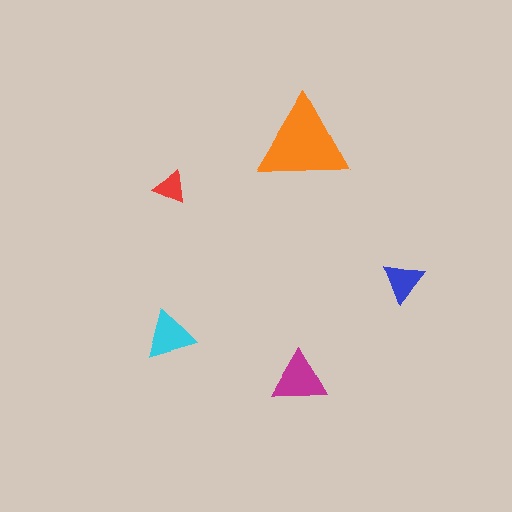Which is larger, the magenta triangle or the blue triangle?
The magenta one.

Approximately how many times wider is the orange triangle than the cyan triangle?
About 2 times wider.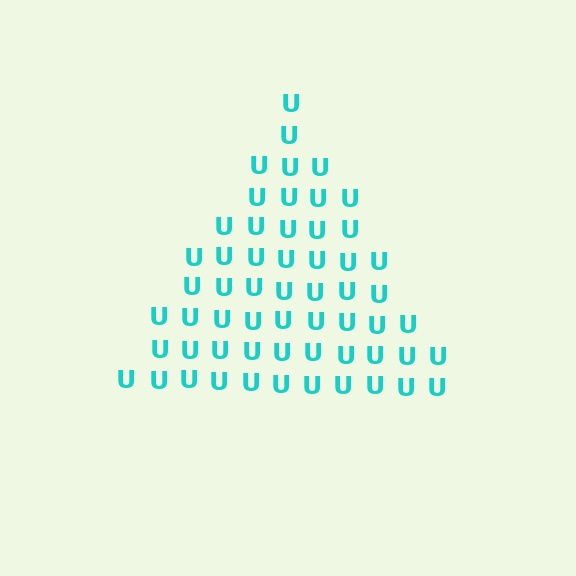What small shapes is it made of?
It is made of small letter U's.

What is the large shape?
The large shape is a triangle.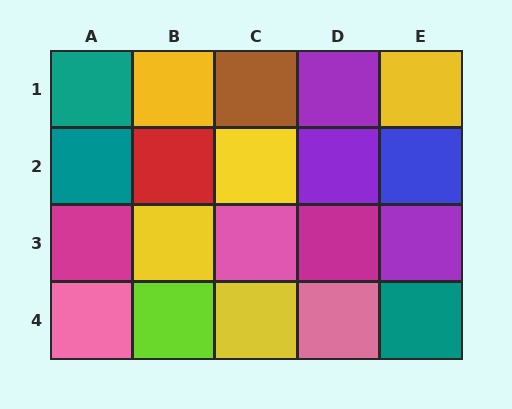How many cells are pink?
3 cells are pink.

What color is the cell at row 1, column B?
Yellow.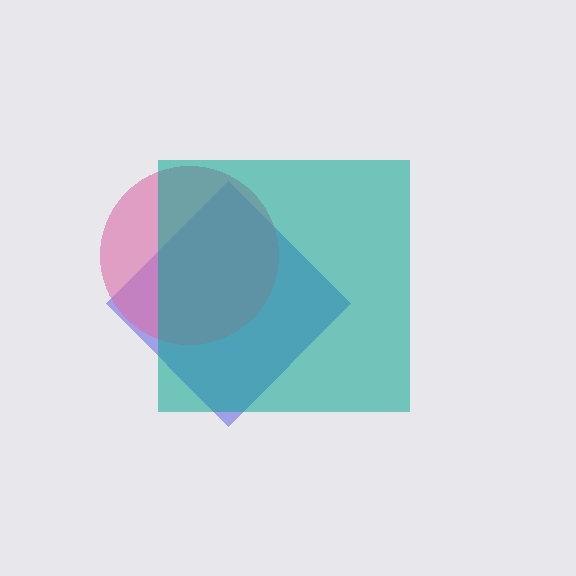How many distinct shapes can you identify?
There are 3 distinct shapes: a blue diamond, a pink circle, a teal square.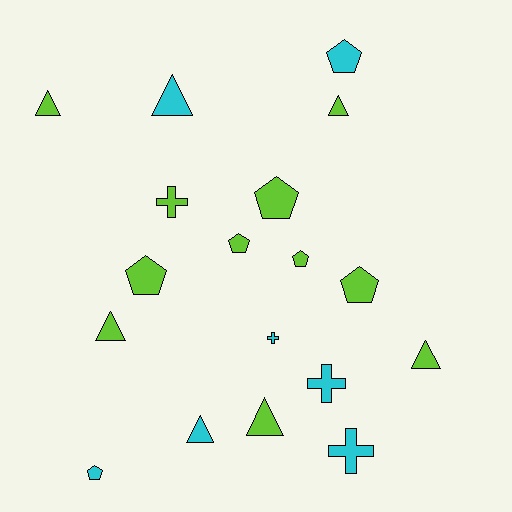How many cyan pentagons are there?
There are 2 cyan pentagons.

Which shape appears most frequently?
Pentagon, with 7 objects.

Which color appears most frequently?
Lime, with 11 objects.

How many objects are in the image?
There are 18 objects.